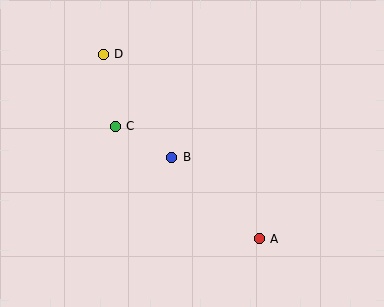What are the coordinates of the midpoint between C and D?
The midpoint between C and D is at (109, 90).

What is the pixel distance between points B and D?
The distance between B and D is 124 pixels.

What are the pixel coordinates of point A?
Point A is at (259, 239).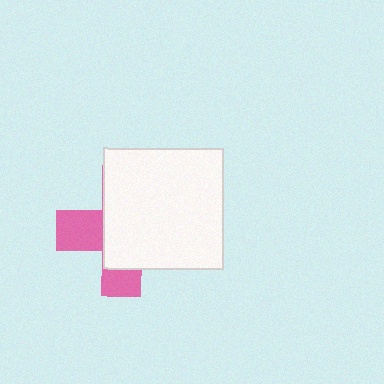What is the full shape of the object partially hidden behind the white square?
The partially hidden object is a pink cross.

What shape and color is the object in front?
The object in front is a white square.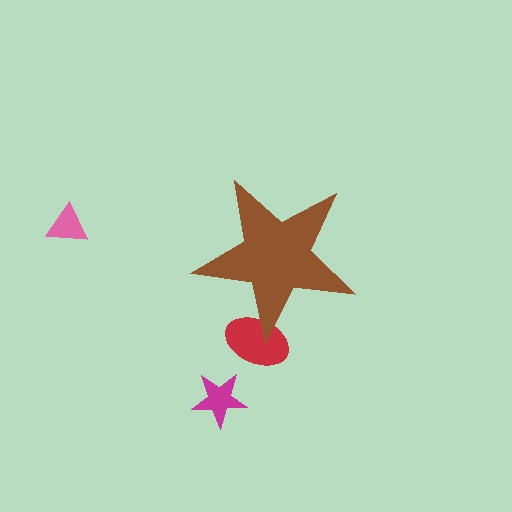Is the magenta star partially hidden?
No, the magenta star is fully visible.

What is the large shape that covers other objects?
A brown star.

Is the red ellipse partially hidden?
Yes, the red ellipse is partially hidden behind the brown star.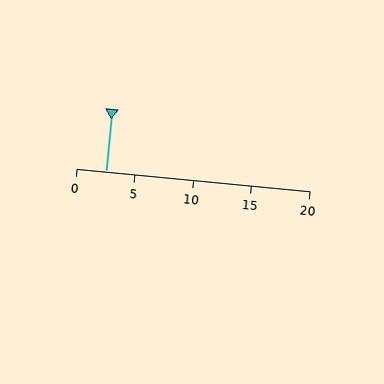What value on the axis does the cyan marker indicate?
The marker indicates approximately 2.5.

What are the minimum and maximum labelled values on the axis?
The axis runs from 0 to 20.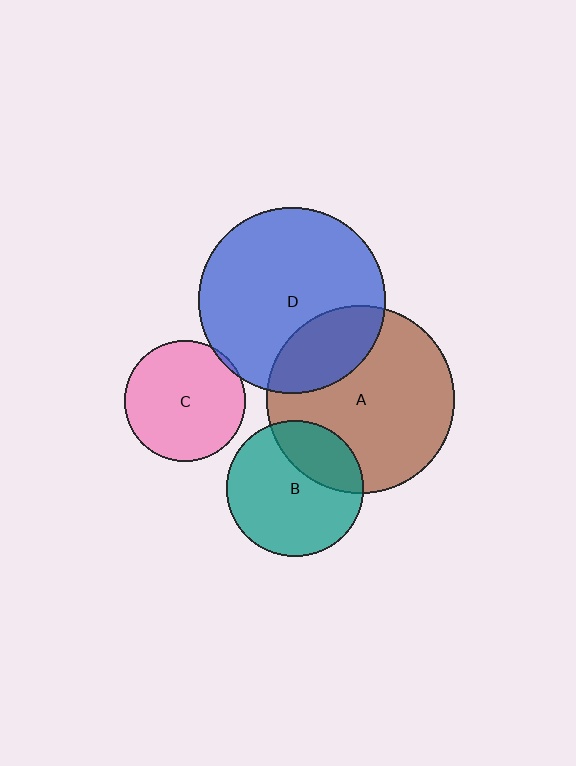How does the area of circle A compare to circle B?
Approximately 1.9 times.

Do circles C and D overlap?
Yes.